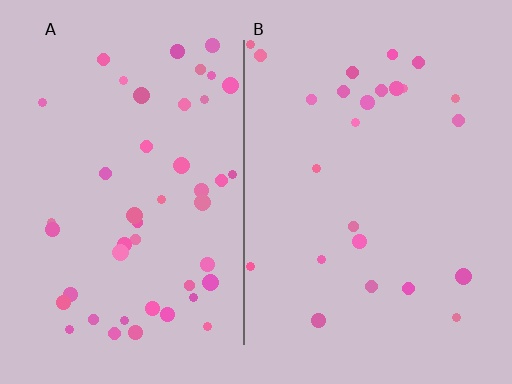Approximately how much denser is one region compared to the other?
Approximately 1.9× — region A over region B.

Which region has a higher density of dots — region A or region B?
A (the left).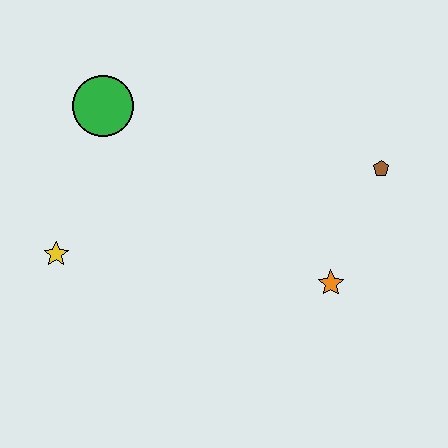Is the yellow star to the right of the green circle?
No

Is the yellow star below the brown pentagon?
Yes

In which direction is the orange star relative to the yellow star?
The orange star is to the right of the yellow star.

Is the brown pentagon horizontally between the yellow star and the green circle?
No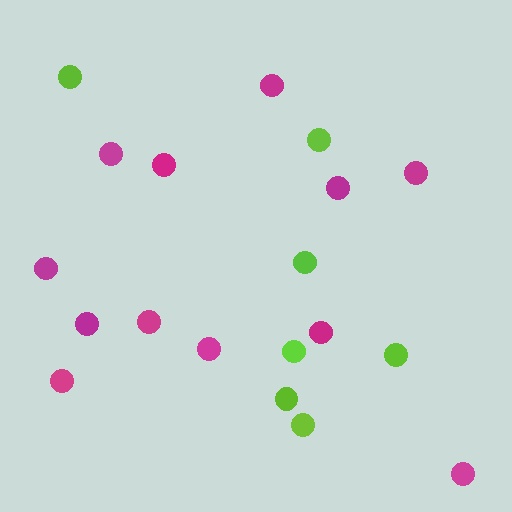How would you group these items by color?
There are 2 groups: one group of lime circles (7) and one group of magenta circles (12).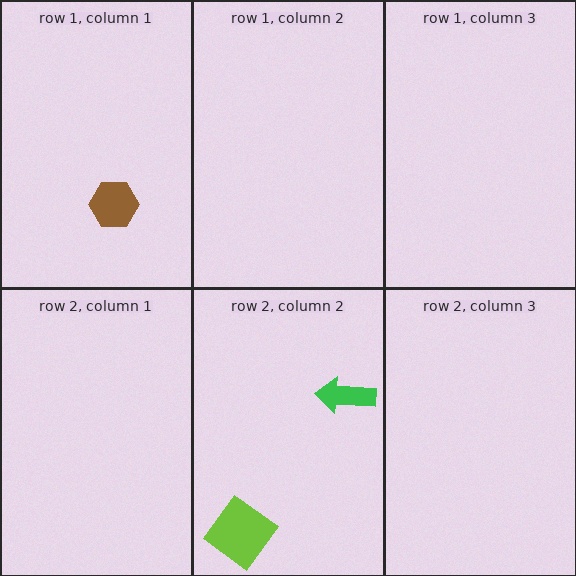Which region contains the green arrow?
The row 2, column 2 region.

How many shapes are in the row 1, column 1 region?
1.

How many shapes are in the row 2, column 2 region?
2.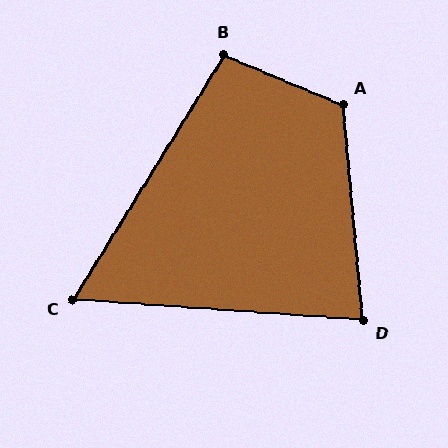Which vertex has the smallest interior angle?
C, at approximately 63 degrees.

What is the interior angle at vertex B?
Approximately 99 degrees (obtuse).